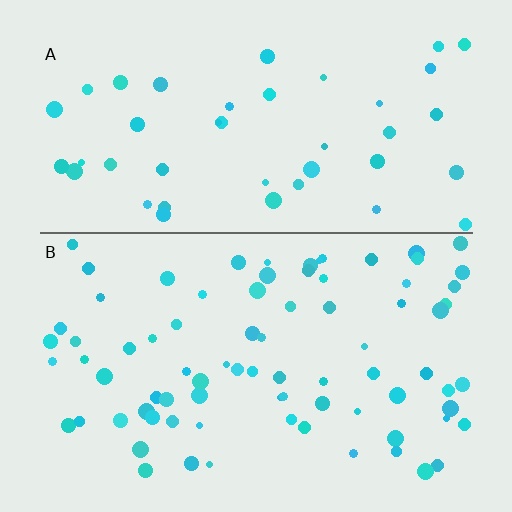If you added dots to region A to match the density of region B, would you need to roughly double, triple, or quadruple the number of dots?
Approximately double.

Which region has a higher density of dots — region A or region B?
B (the bottom).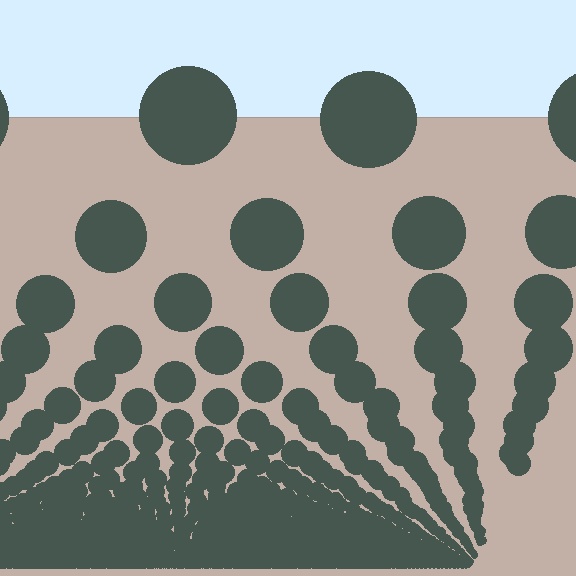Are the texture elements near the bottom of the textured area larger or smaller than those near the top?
Smaller. The gradient is inverted — elements near the bottom are smaller and denser.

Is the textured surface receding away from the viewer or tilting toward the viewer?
The surface appears to tilt toward the viewer. Texture elements get larger and sparser toward the top.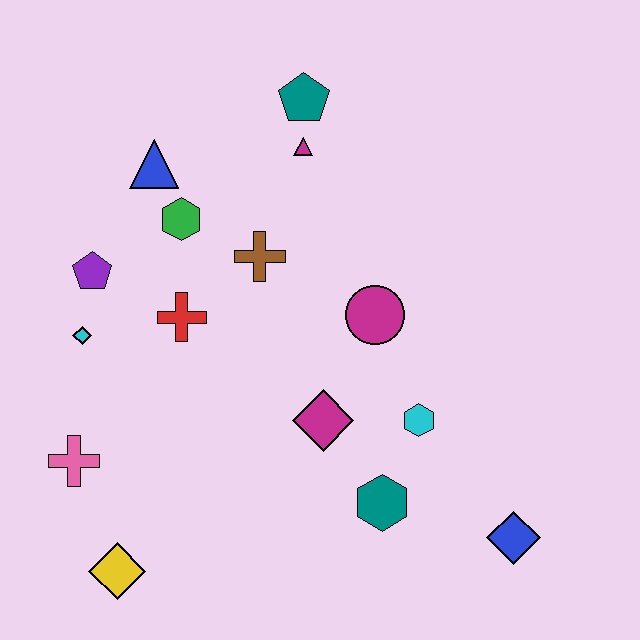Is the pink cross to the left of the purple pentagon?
Yes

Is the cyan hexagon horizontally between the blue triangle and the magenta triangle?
No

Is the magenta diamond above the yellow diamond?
Yes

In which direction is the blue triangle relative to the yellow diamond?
The blue triangle is above the yellow diamond.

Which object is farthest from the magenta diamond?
The teal pentagon is farthest from the magenta diamond.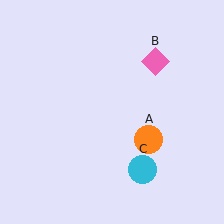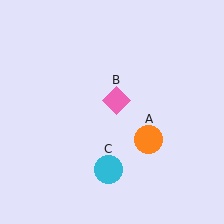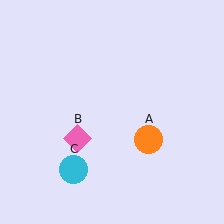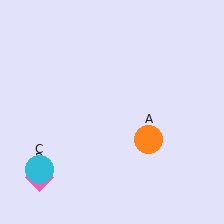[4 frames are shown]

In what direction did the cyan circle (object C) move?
The cyan circle (object C) moved left.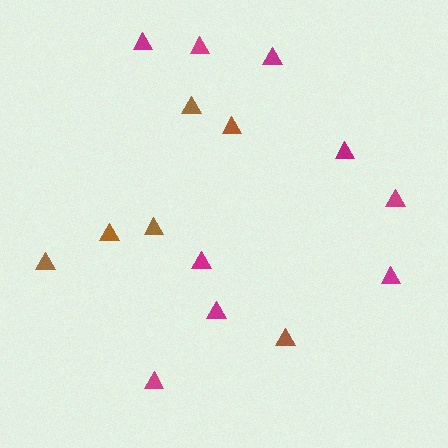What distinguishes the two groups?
There are 2 groups: one group of brown triangles (6) and one group of magenta triangles (9).